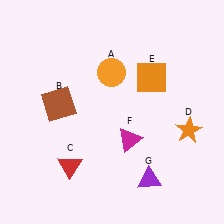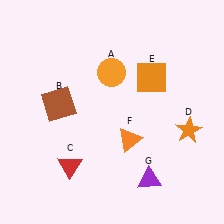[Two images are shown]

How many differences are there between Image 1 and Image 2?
There is 1 difference between the two images.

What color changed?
The triangle (F) changed from magenta in Image 1 to orange in Image 2.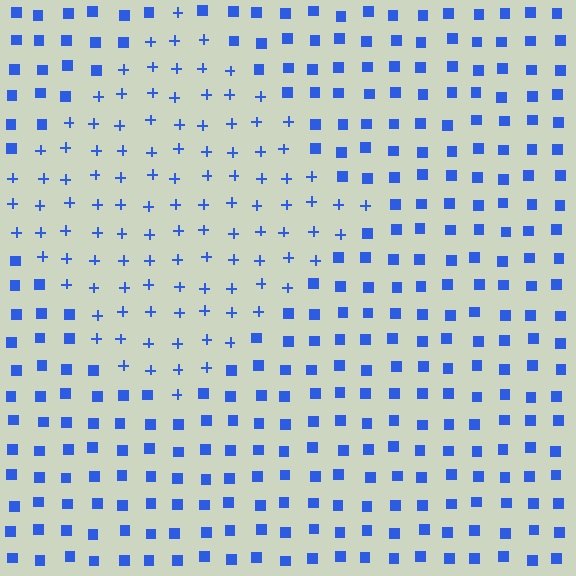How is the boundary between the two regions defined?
The boundary is defined by a change in element shape: plus signs inside vs. squares outside. All elements share the same color and spacing.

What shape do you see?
I see a diamond.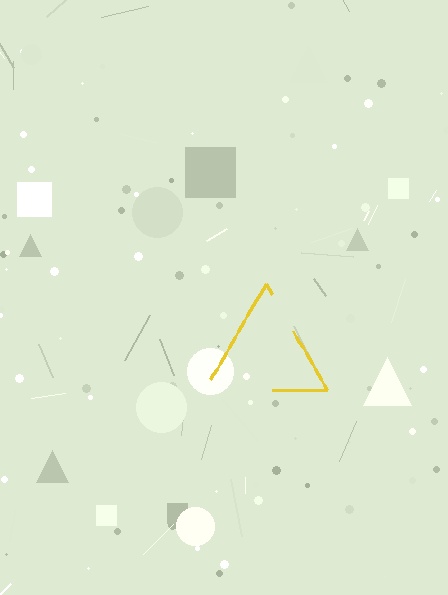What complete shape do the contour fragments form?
The contour fragments form a triangle.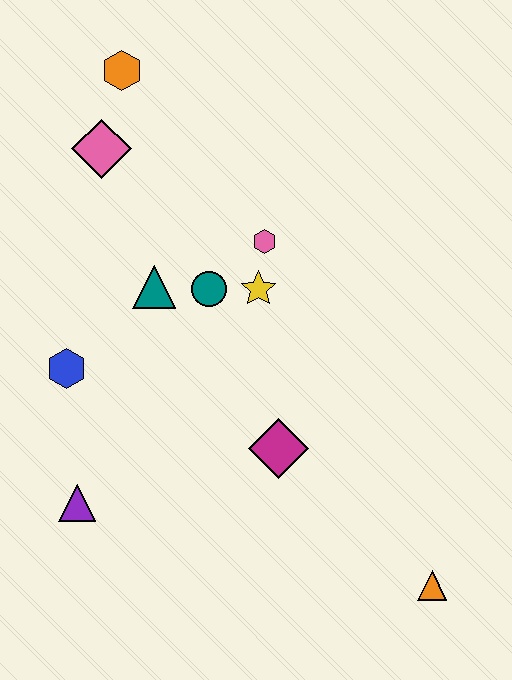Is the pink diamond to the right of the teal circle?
No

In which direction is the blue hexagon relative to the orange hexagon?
The blue hexagon is below the orange hexagon.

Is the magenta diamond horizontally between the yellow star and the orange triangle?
Yes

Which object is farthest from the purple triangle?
The orange hexagon is farthest from the purple triangle.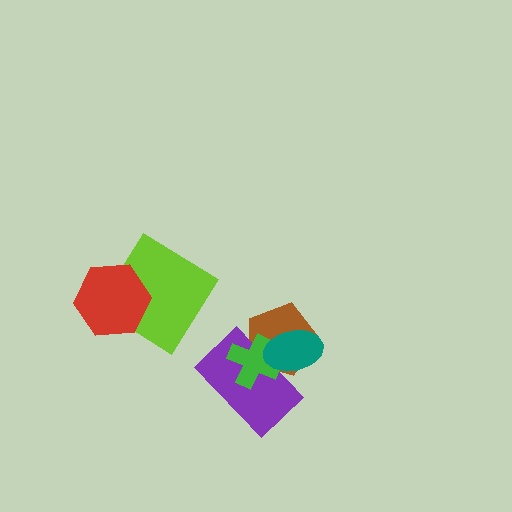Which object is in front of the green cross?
The teal ellipse is in front of the green cross.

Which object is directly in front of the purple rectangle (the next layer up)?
The green cross is directly in front of the purple rectangle.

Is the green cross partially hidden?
Yes, it is partially covered by another shape.